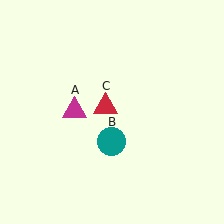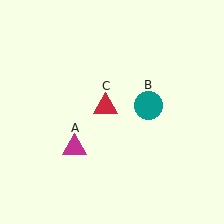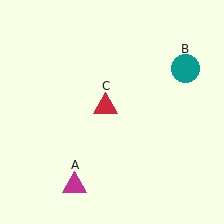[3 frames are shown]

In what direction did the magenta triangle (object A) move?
The magenta triangle (object A) moved down.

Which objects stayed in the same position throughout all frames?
Red triangle (object C) remained stationary.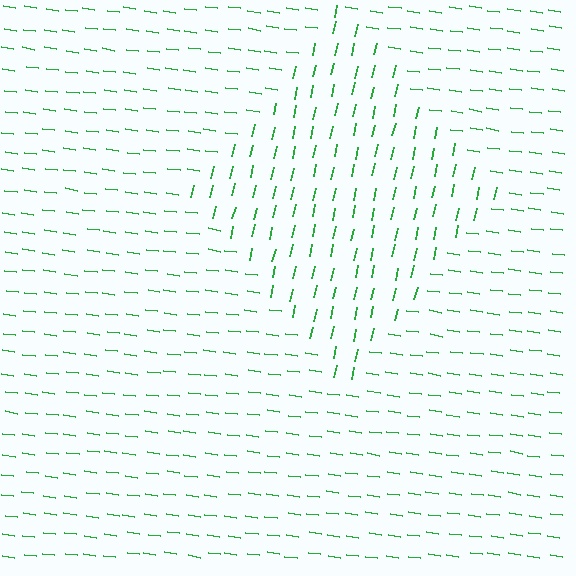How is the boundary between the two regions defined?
The boundary is defined purely by a change in line orientation (approximately 85 degrees difference). All lines are the same color and thickness.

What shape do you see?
I see a diamond.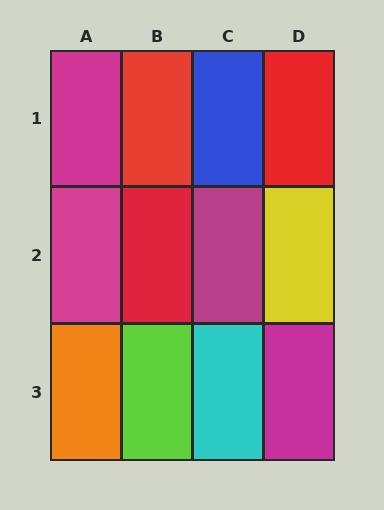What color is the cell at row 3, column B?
Lime.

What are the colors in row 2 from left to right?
Magenta, red, magenta, yellow.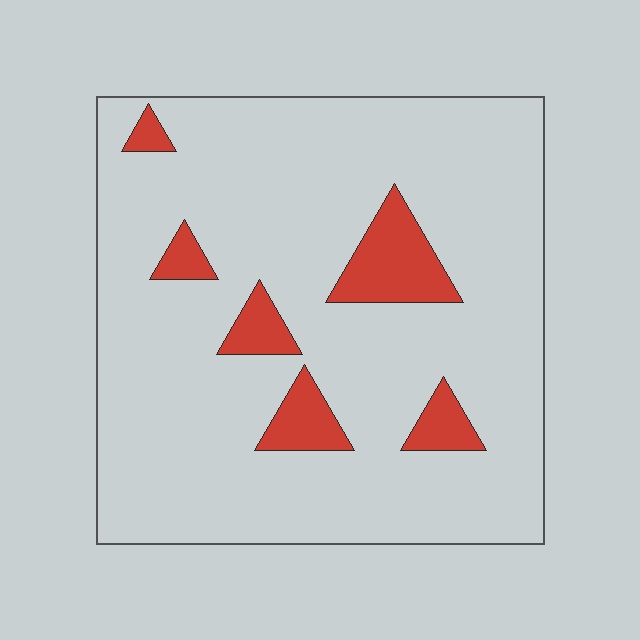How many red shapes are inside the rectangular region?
6.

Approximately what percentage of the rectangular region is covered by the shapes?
Approximately 10%.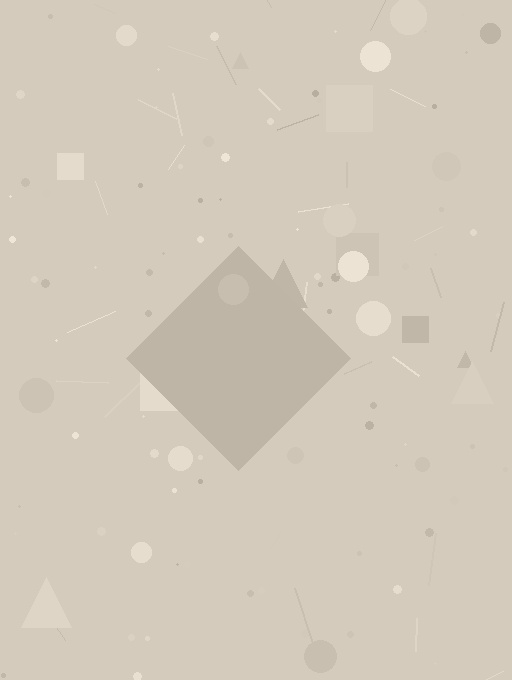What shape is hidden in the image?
A diamond is hidden in the image.